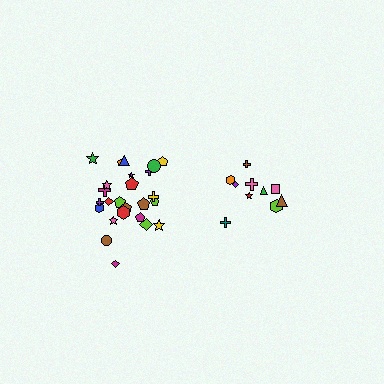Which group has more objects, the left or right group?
The left group.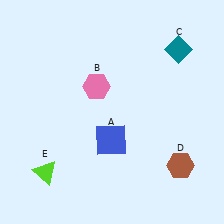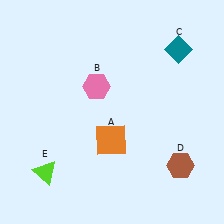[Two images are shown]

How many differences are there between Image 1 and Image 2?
There is 1 difference between the two images.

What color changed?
The square (A) changed from blue in Image 1 to orange in Image 2.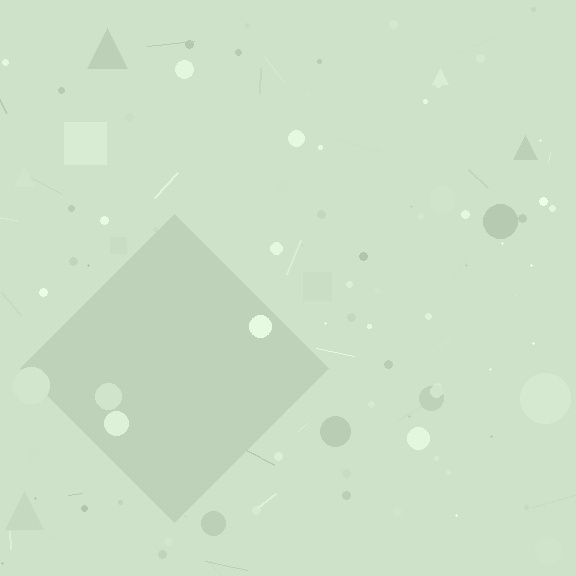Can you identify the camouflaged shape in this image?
The camouflaged shape is a diamond.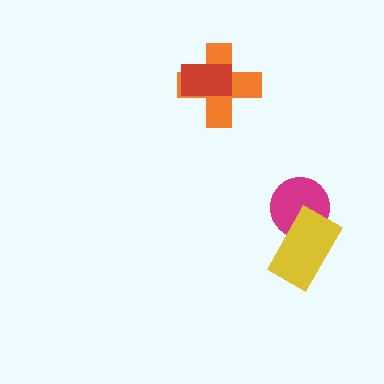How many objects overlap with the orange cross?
1 object overlaps with the orange cross.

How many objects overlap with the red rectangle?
1 object overlaps with the red rectangle.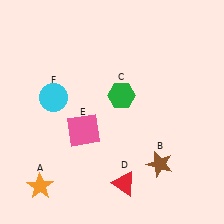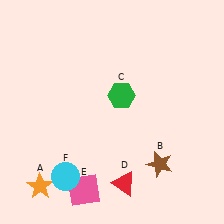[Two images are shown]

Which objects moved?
The objects that moved are: the pink square (E), the cyan circle (F).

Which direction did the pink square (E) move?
The pink square (E) moved down.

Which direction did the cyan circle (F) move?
The cyan circle (F) moved down.